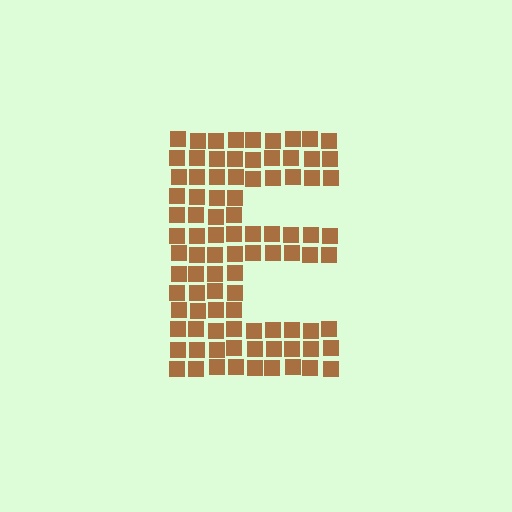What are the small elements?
The small elements are squares.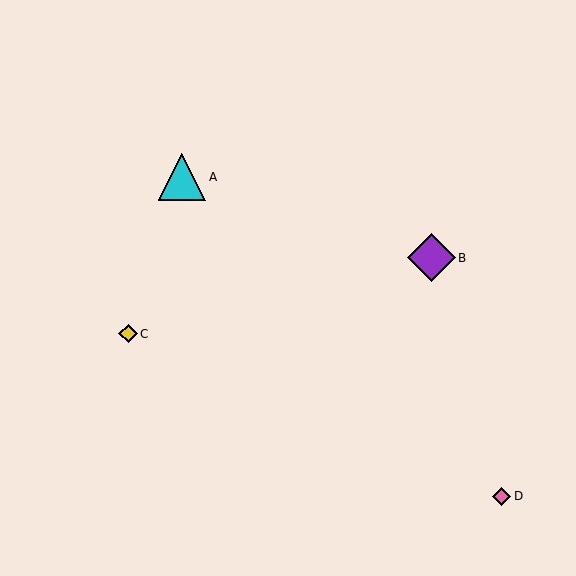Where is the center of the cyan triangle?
The center of the cyan triangle is at (182, 177).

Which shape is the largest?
The purple diamond (labeled B) is the largest.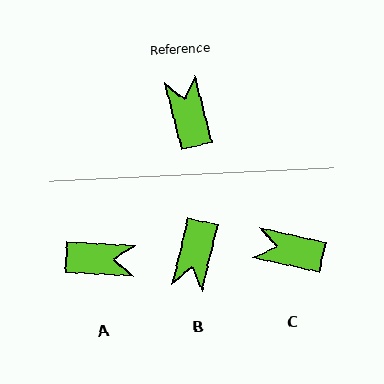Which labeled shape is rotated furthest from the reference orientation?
B, about 152 degrees away.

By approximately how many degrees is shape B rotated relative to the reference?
Approximately 152 degrees counter-clockwise.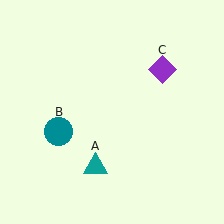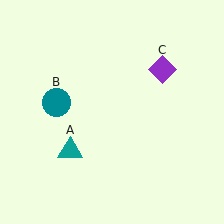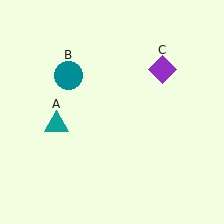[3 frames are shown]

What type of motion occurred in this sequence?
The teal triangle (object A), teal circle (object B) rotated clockwise around the center of the scene.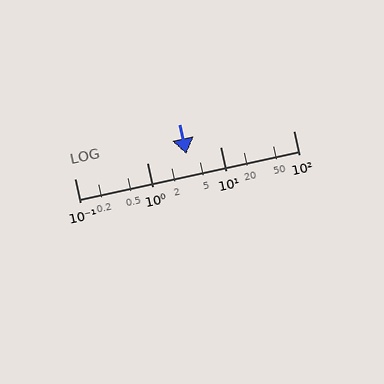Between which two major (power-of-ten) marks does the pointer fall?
The pointer is between 1 and 10.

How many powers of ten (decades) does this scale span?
The scale spans 3 decades, from 0.1 to 100.